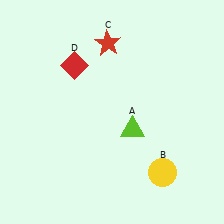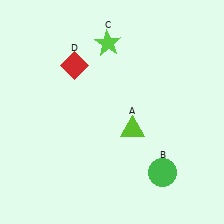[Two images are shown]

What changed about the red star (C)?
In Image 1, C is red. In Image 2, it changed to lime.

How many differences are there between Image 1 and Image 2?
There are 2 differences between the two images.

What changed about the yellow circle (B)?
In Image 1, B is yellow. In Image 2, it changed to green.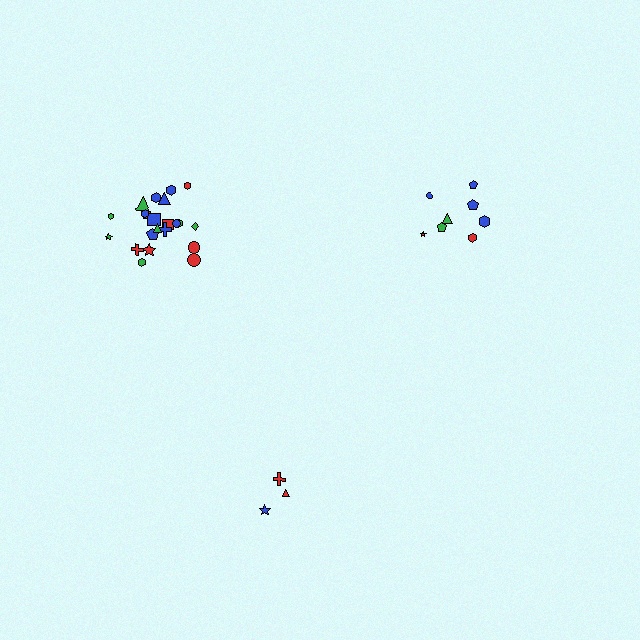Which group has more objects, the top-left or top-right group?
The top-left group.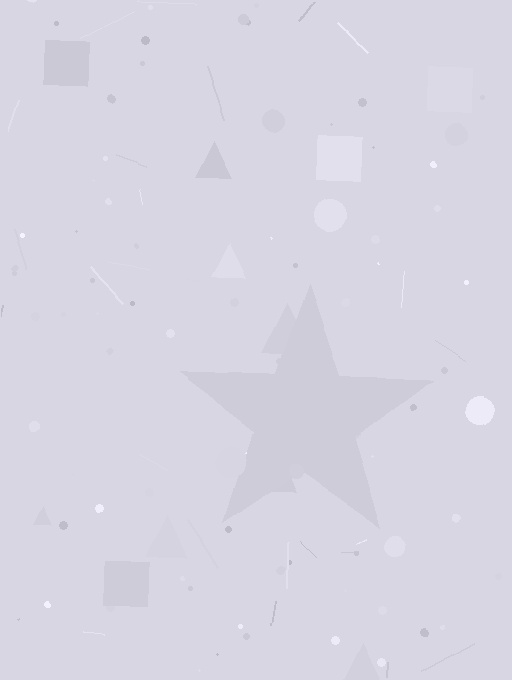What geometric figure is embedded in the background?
A star is embedded in the background.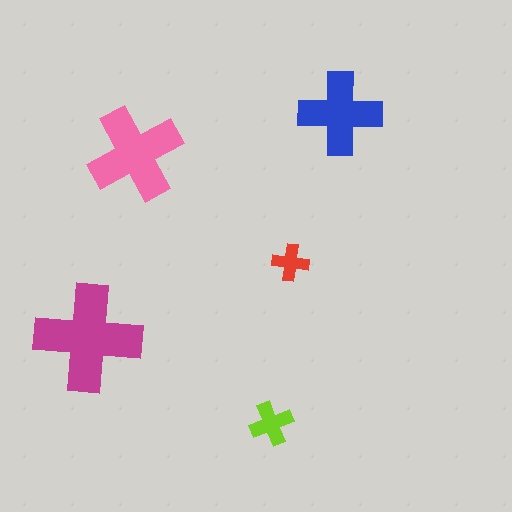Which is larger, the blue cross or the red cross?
The blue one.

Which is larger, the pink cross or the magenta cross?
The magenta one.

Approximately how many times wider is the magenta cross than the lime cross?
About 2.5 times wider.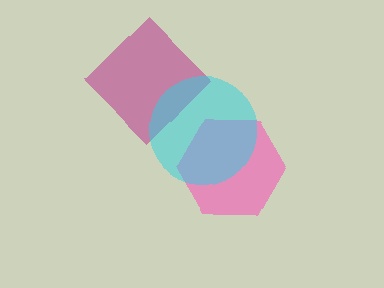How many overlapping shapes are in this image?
There are 3 overlapping shapes in the image.